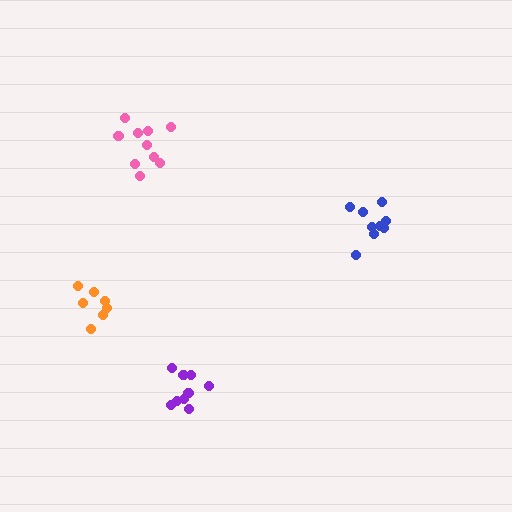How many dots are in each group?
Group 1: 9 dots, Group 2: 10 dots, Group 3: 7 dots, Group 4: 10 dots (36 total).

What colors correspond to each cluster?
The clusters are colored: blue, pink, orange, purple.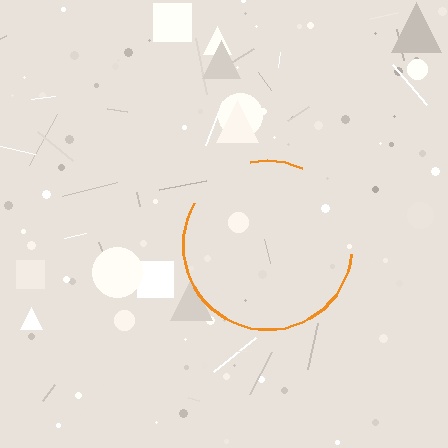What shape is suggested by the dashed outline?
The dashed outline suggests a circle.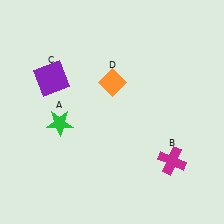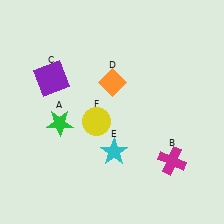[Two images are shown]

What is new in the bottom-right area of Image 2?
A cyan star (E) was added in the bottom-right area of Image 2.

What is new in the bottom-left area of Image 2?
A yellow circle (F) was added in the bottom-left area of Image 2.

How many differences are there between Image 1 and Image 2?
There are 2 differences between the two images.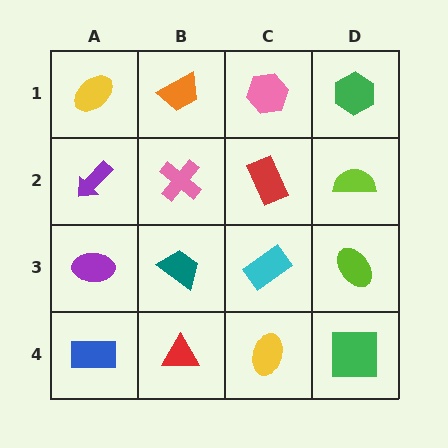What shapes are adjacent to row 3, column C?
A red rectangle (row 2, column C), a yellow ellipse (row 4, column C), a teal trapezoid (row 3, column B), a lime ellipse (row 3, column D).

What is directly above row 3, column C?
A red rectangle.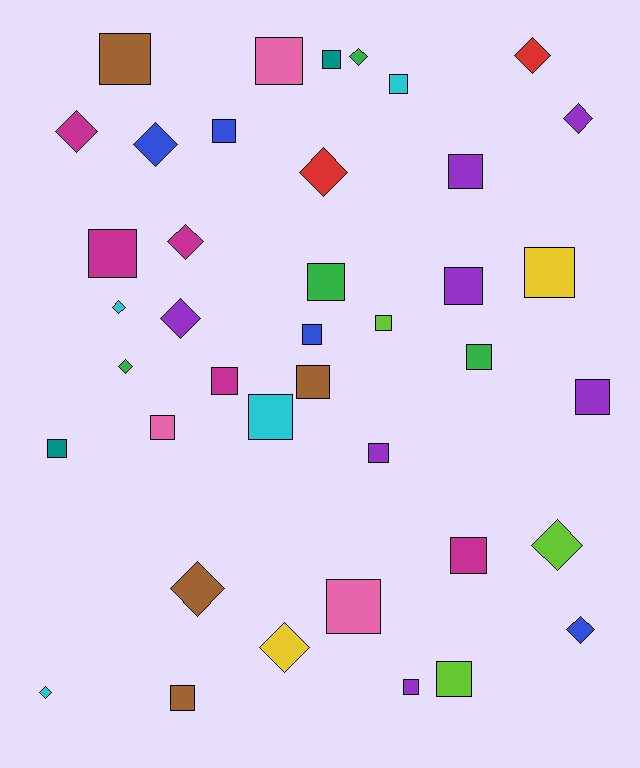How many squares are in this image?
There are 25 squares.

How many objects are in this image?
There are 40 objects.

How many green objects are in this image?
There are 4 green objects.